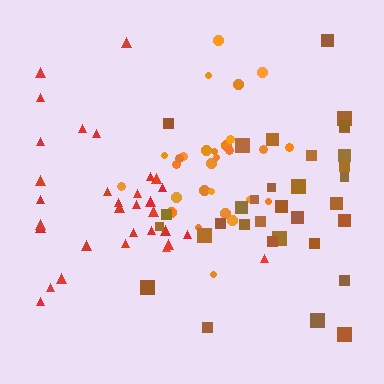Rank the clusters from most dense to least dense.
orange, brown, red.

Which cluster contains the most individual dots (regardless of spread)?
Brown (35).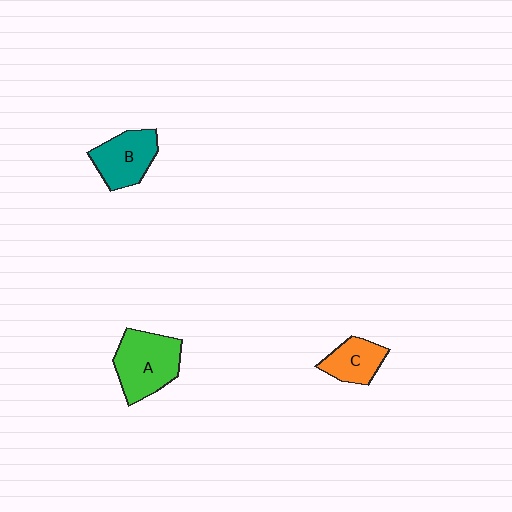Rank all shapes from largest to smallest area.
From largest to smallest: A (green), B (teal), C (orange).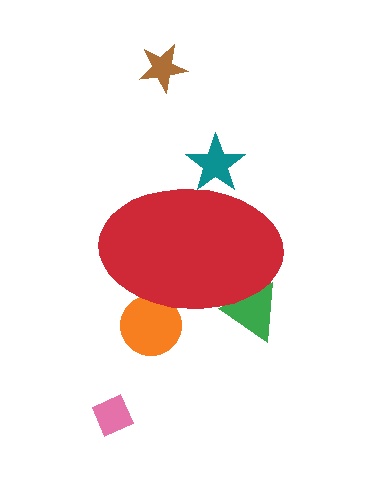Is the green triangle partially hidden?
Yes, the green triangle is partially hidden behind the red ellipse.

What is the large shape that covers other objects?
A red ellipse.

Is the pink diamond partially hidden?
No, the pink diamond is fully visible.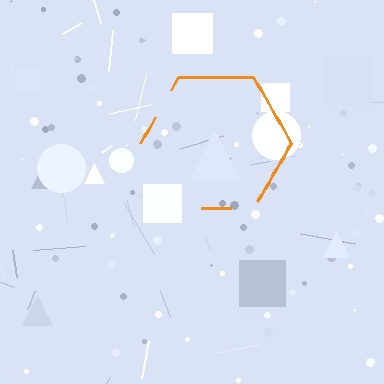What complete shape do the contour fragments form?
The contour fragments form a hexagon.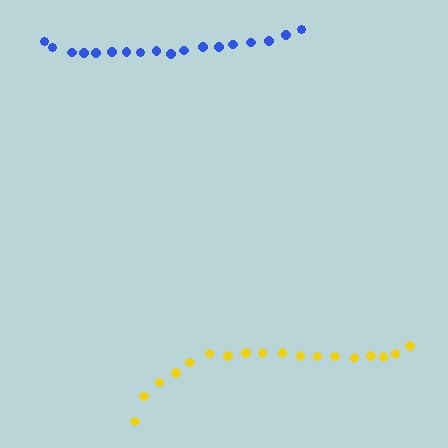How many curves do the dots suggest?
There are 2 distinct paths.